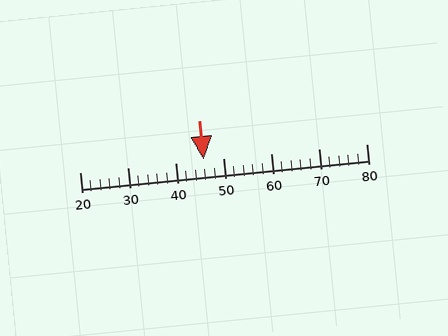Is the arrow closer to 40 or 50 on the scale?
The arrow is closer to 50.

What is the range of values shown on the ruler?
The ruler shows values from 20 to 80.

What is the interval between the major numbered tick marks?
The major tick marks are spaced 10 units apart.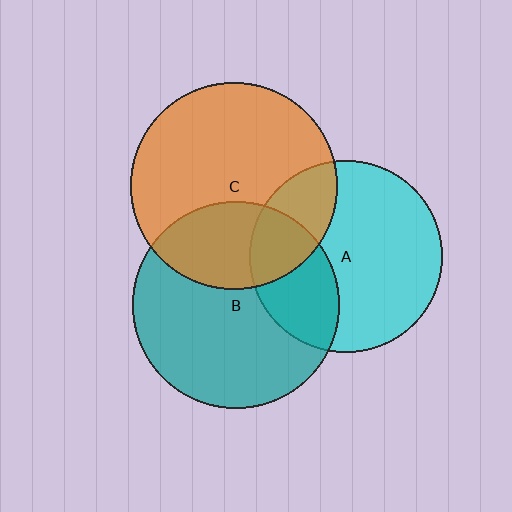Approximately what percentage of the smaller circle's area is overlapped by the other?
Approximately 30%.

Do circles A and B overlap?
Yes.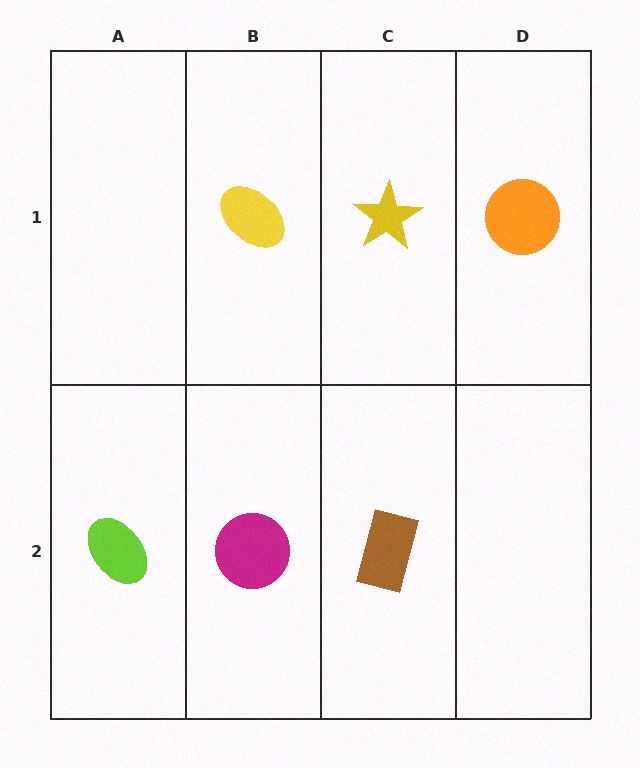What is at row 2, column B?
A magenta circle.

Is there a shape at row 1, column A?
No, that cell is empty.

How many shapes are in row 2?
3 shapes.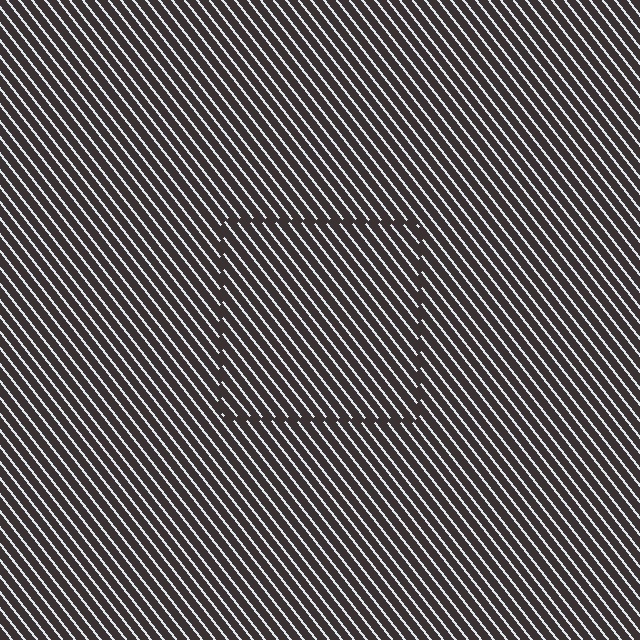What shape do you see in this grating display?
An illusory square. The interior of the shape contains the same grating, shifted by half a period — the contour is defined by the phase discontinuity where line-ends from the inner and outer gratings abut.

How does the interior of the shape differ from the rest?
The interior of the shape contains the same grating, shifted by half a period — the contour is defined by the phase discontinuity where line-ends from the inner and outer gratings abut.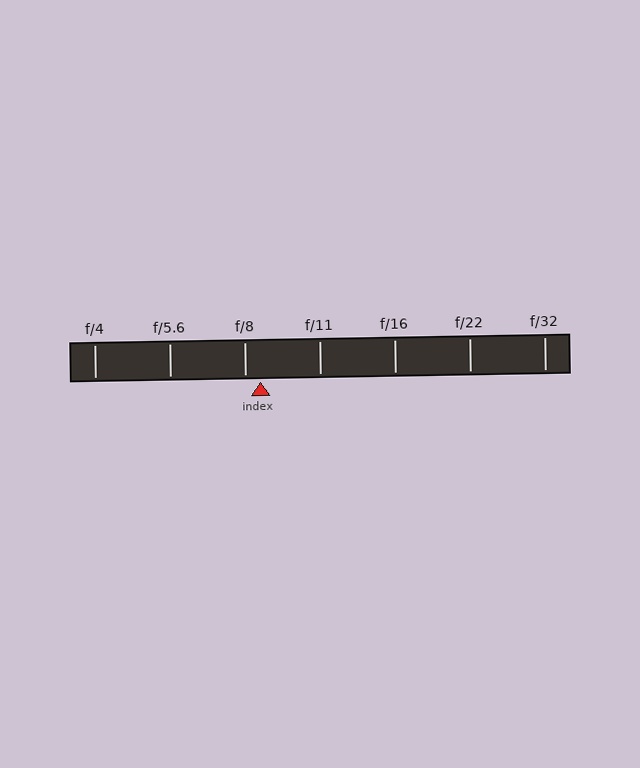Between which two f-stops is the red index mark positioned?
The index mark is between f/8 and f/11.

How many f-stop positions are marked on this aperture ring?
There are 7 f-stop positions marked.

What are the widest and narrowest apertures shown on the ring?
The widest aperture shown is f/4 and the narrowest is f/32.